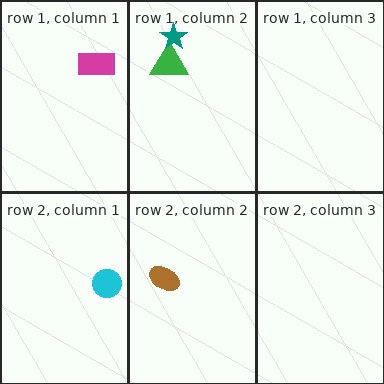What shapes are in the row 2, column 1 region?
The cyan circle.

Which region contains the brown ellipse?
The row 2, column 2 region.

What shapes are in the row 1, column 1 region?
The magenta rectangle.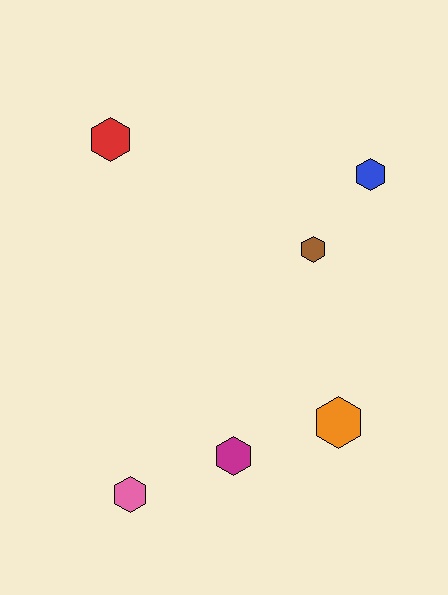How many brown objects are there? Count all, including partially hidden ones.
There is 1 brown object.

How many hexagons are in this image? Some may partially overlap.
There are 6 hexagons.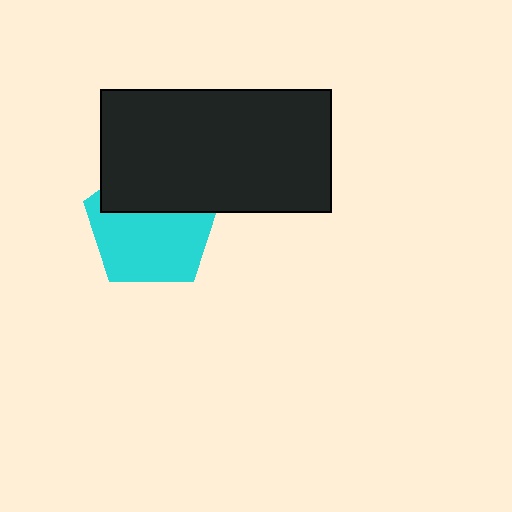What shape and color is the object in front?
The object in front is a black rectangle.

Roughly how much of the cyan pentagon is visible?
About half of it is visible (roughly 62%).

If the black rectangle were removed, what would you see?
You would see the complete cyan pentagon.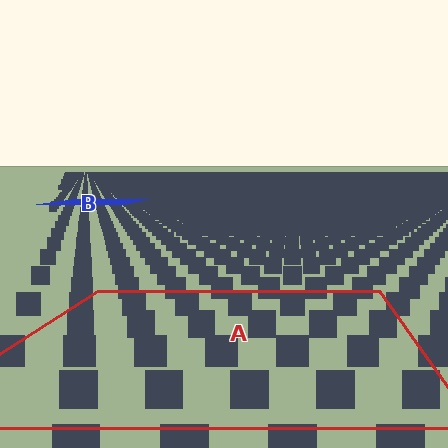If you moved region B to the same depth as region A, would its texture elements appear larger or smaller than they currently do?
They would appear larger. At a closer depth, the same texture elements are projected at a bigger on-screen size.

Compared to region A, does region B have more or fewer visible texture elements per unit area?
Region B has more texture elements per unit area — they are packed more densely because it is farther away.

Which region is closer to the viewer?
Region A is closer. The texture elements there are larger and more spread out.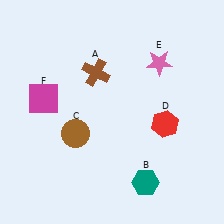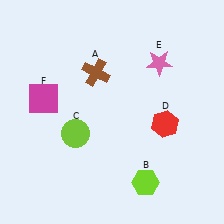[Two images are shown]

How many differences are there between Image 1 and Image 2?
There are 2 differences between the two images.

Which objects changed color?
B changed from teal to lime. C changed from brown to lime.